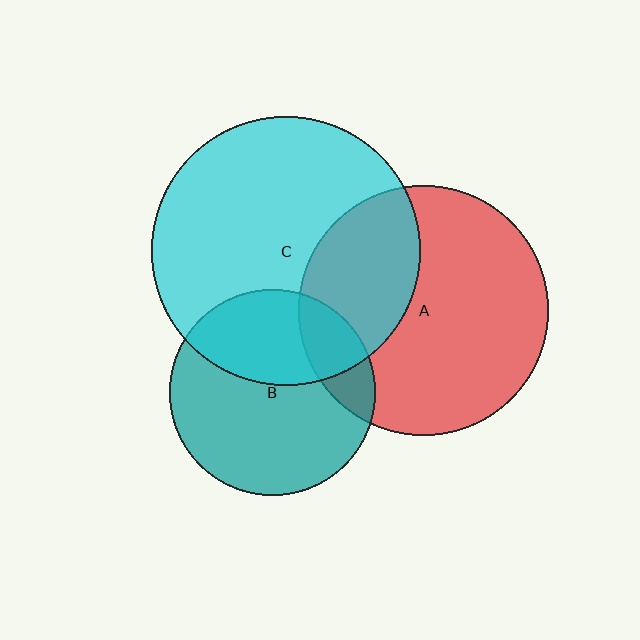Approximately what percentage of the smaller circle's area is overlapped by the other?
Approximately 35%.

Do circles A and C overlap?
Yes.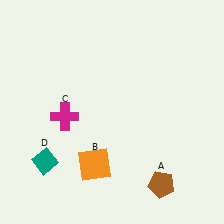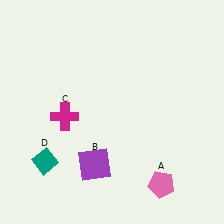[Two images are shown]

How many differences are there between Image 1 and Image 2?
There are 2 differences between the two images.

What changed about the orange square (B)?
In Image 1, B is orange. In Image 2, it changed to purple.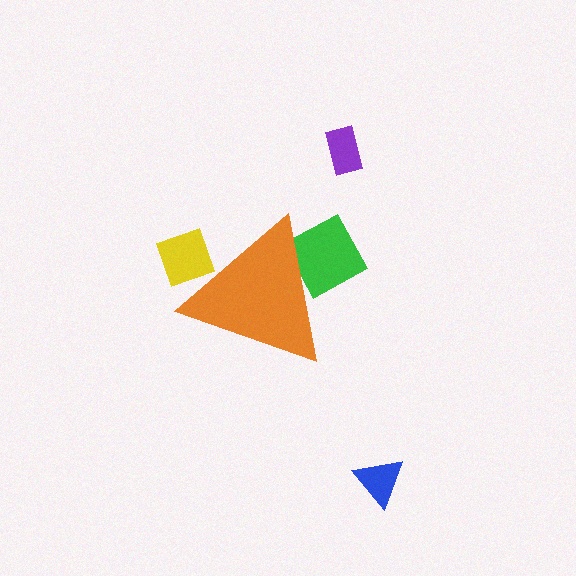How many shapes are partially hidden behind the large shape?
2 shapes are partially hidden.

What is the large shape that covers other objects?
An orange triangle.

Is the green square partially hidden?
Yes, the green square is partially hidden behind the orange triangle.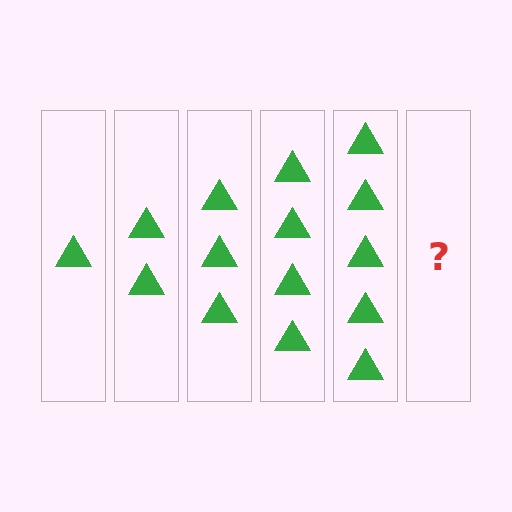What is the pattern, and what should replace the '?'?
The pattern is that each step adds one more triangle. The '?' should be 6 triangles.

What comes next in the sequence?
The next element should be 6 triangles.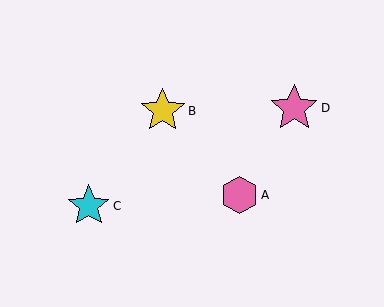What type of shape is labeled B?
Shape B is a yellow star.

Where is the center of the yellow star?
The center of the yellow star is at (163, 111).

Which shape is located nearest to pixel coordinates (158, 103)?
The yellow star (labeled B) at (163, 111) is nearest to that location.